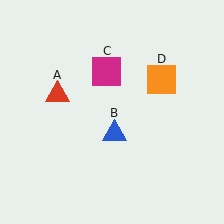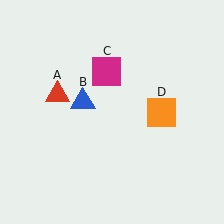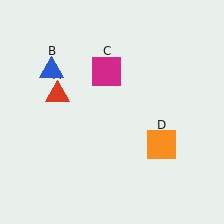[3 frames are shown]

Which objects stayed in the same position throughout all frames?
Red triangle (object A) and magenta square (object C) remained stationary.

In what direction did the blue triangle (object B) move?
The blue triangle (object B) moved up and to the left.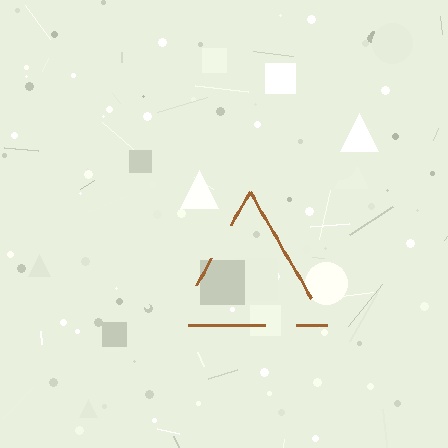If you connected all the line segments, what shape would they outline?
They would outline a triangle.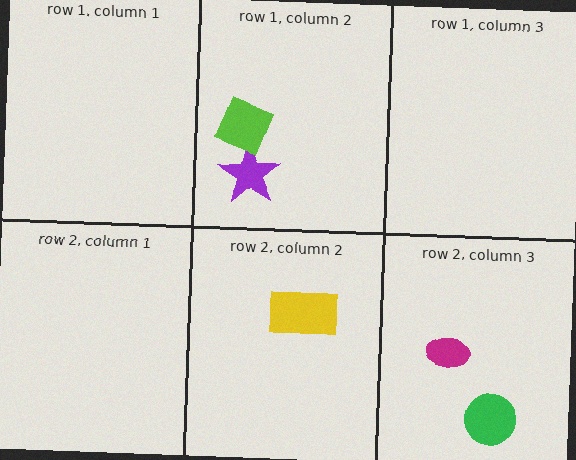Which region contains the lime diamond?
The row 1, column 2 region.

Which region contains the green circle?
The row 2, column 3 region.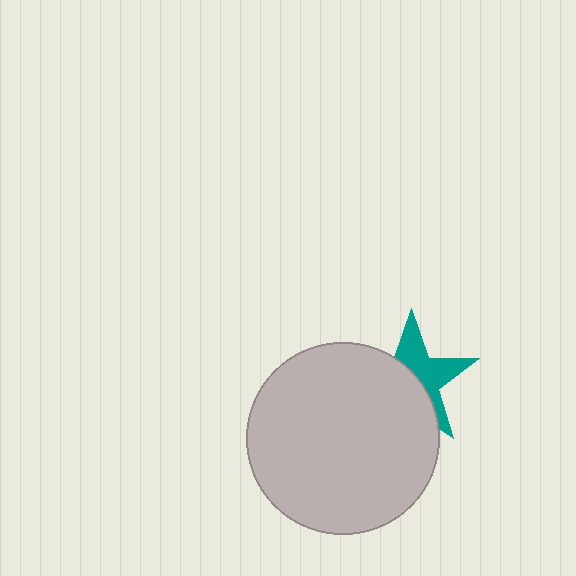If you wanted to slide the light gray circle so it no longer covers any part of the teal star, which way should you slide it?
Slide it toward the lower-left — that is the most direct way to separate the two shapes.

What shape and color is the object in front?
The object in front is a light gray circle.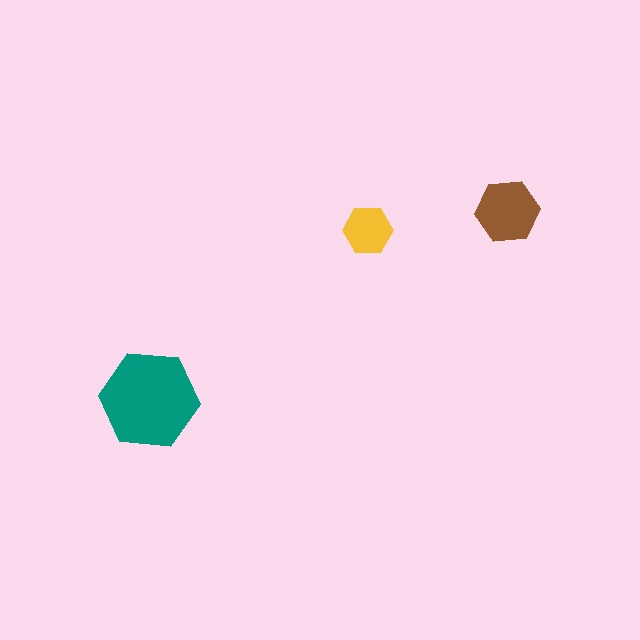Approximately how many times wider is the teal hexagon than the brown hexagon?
About 1.5 times wider.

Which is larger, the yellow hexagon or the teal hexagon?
The teal one.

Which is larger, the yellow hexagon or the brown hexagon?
The brown one.